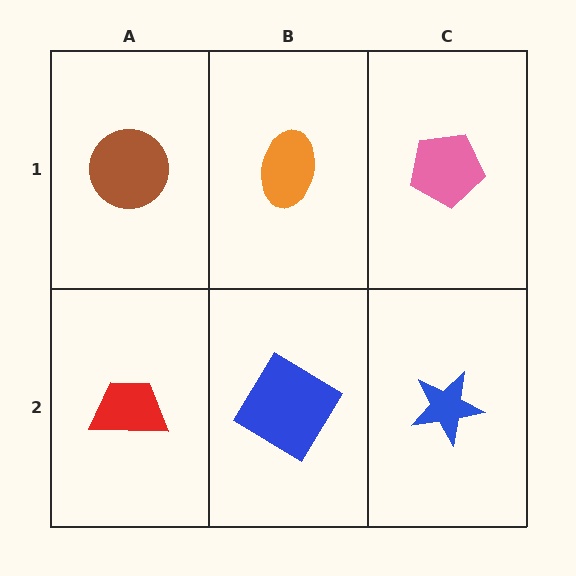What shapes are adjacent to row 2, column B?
An orange ellipse (row 1, column B), a red trapezoid (row 2, column A), a blue star (row 2, column C).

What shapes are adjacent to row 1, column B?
A blue diamond (row 2, column B), a brown circle (row 1, column A), a pink pentagon (row 1, column C).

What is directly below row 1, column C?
A blue star.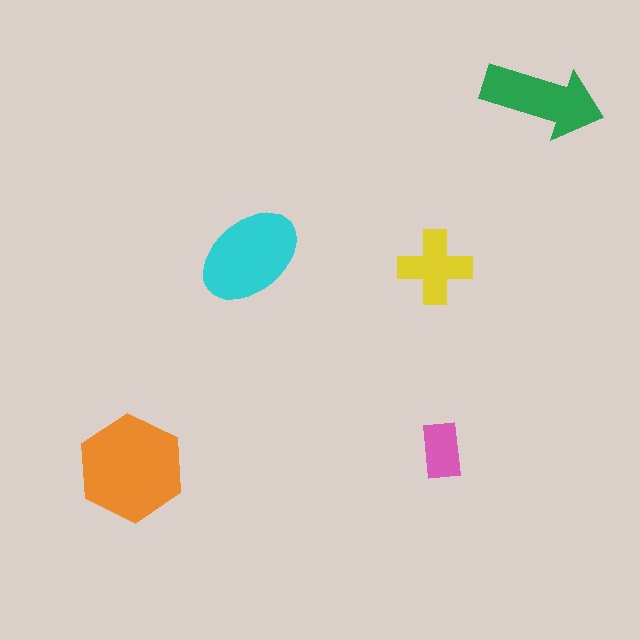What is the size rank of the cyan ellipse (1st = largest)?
2nd.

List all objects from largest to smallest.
The orange hexagon, the cyan ellipse, the green arrow, the yellow cross, the pink rectangle.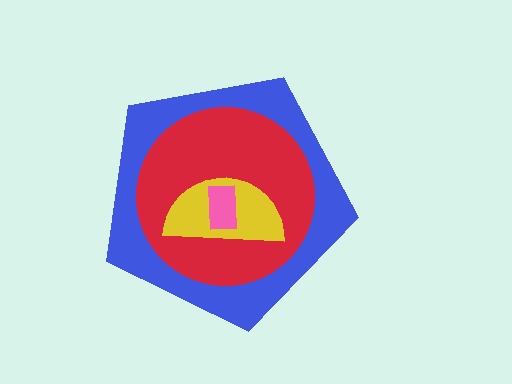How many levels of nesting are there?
4.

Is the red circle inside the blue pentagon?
Yes.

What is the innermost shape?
The pink rectangle.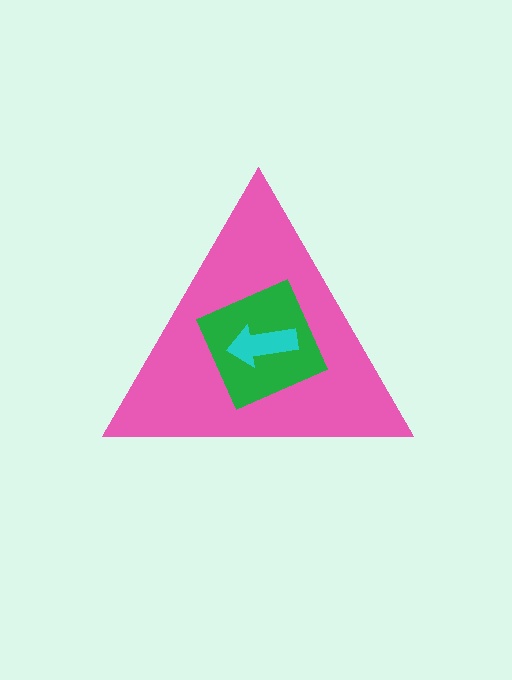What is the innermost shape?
The cyan arrow.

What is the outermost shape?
The pink triangle.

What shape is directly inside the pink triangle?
The green square.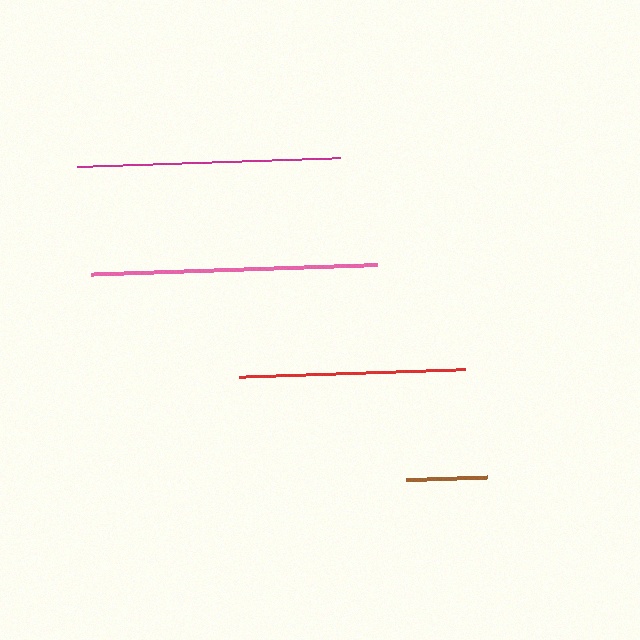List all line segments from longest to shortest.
From longest to shortest: pink, magenta, red, brown.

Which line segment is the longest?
The pink line is the longest at approximately 285 pixels.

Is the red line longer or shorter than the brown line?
The red line is longer than the brown line.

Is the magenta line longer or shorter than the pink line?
The pink line is longer than the magenta line.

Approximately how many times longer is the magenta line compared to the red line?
The magenta line is approximately 1.2 times the length of the red line.